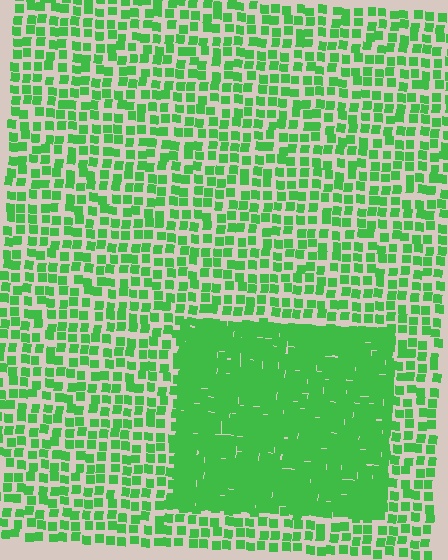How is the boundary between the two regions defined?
The boundary is defined by a change in element density (approximately 2.4x ratio). All elements are the same color, size, and shape.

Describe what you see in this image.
The image contains small green elements arranged at two different densities. A rectangle-shaped region is visible where the elements are more densely packed than the surrounding area.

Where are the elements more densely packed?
The elements are more densely packed inside the rectangle boundary.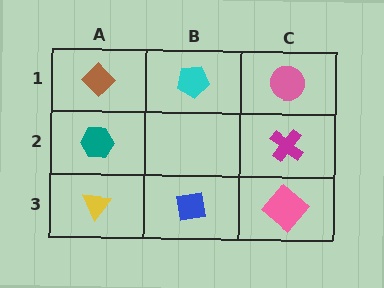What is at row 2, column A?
A teal hexagon.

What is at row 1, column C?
A pink circle.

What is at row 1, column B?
A cyan pentagon.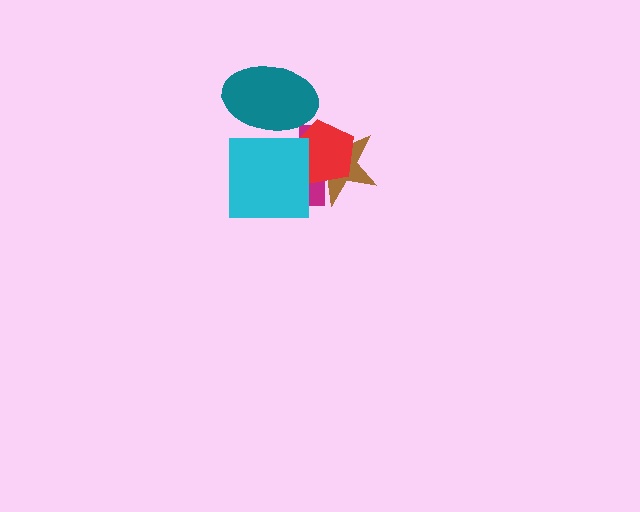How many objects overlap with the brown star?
3 objects overlap with the brown star.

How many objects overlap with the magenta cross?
4 objects overlap with the magenta cross.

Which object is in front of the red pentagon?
The cyan square is in front of the red pentagon.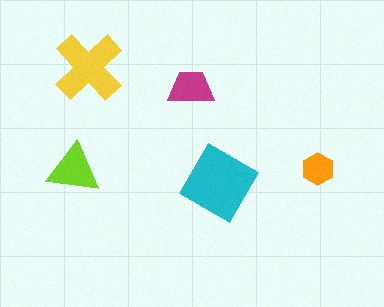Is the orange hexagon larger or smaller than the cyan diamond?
Smaller.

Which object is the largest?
The cyan diamond.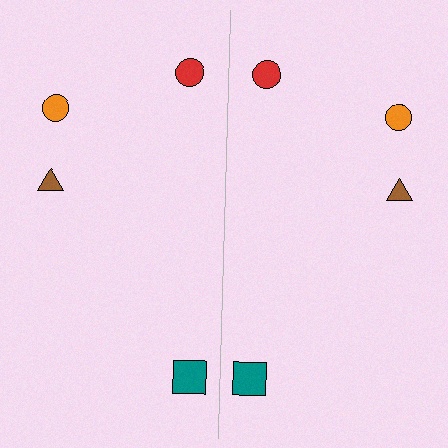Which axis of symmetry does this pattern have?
The pattern has a vertical axis of symmetry running through the center of the image.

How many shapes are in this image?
There are 8 shapes in this image.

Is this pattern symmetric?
Yes, this pattern has bilateral (reflection) symmetry.